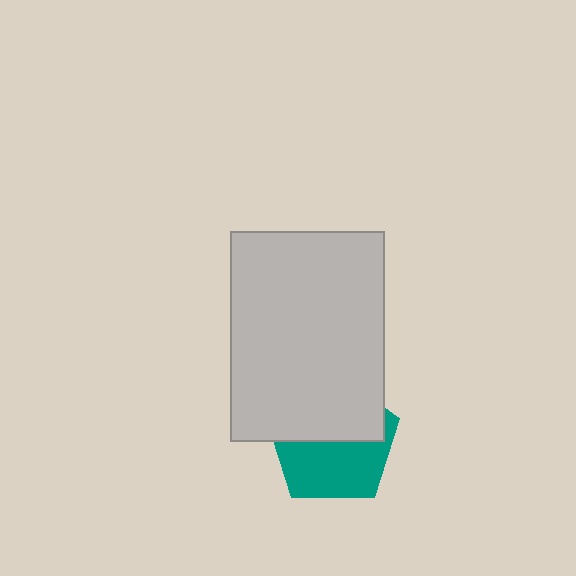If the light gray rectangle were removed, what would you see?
You would see the complete teal pentagon.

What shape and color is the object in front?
The object in front is a light gray rectangle.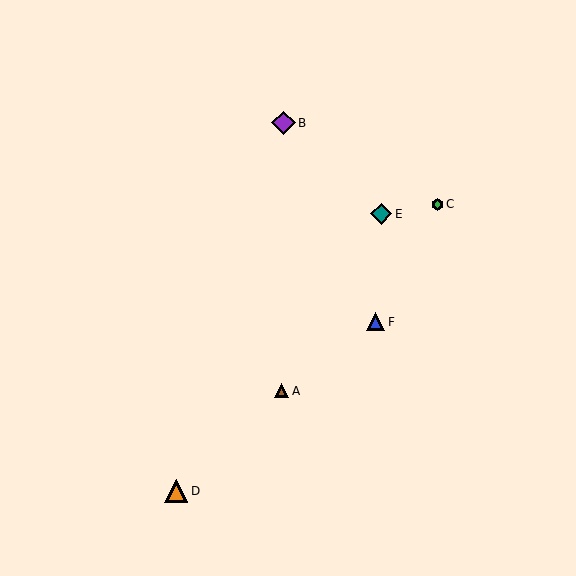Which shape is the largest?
The orange triangle (labeled D) is the largest.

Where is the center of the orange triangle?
The center of the orange triangle is at (176, 491).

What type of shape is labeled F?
Shape F is a blue triangle.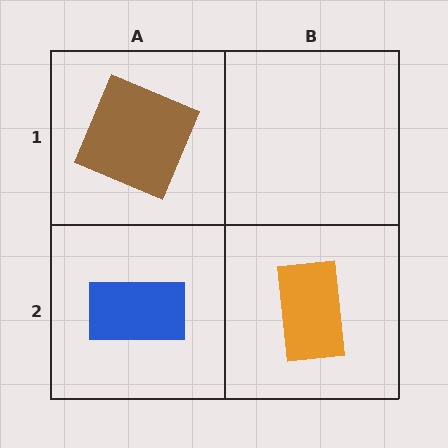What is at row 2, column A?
A blue rectangle.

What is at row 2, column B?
An orange rectangle.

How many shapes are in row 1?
1 shape.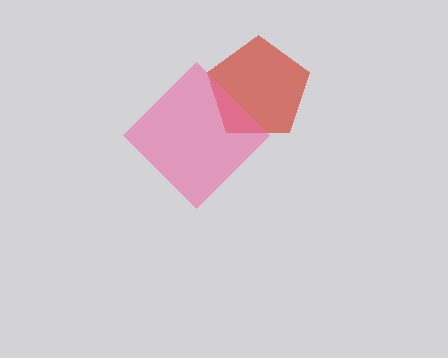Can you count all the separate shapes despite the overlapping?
Yes, there are 2 separate shapes.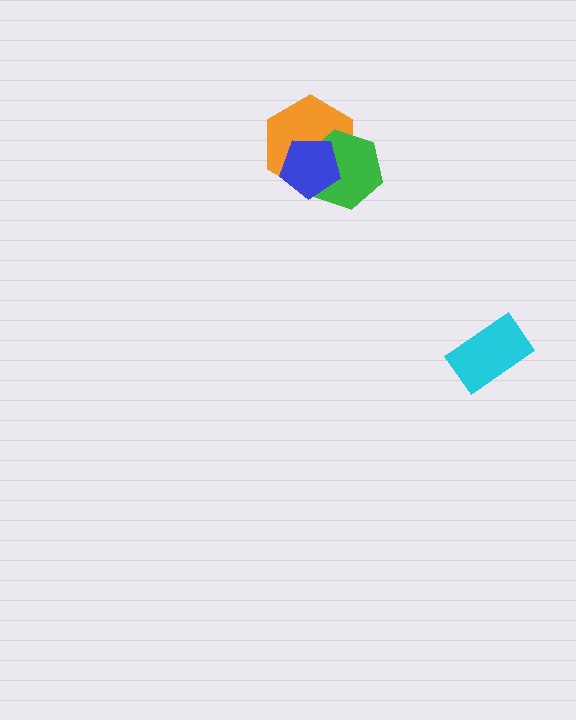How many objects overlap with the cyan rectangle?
0 objects overlap with the cyan rectangle.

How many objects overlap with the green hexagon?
2 objects overlap with the green hexagon.